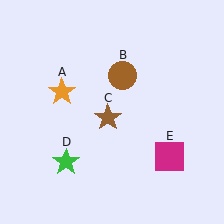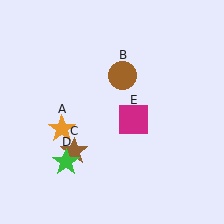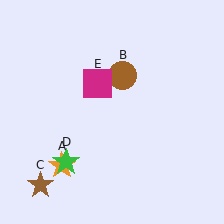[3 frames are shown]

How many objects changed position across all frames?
3 objects changed position: orange star (object A), brown star (object C), magenta square (object E).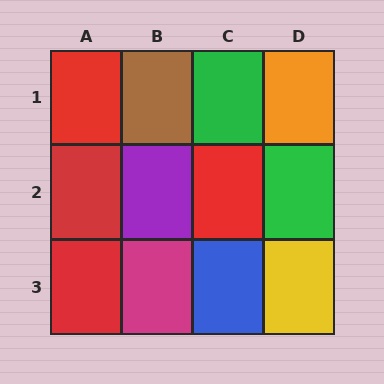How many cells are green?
2 cells are green.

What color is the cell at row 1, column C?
Green.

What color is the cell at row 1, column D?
Orange.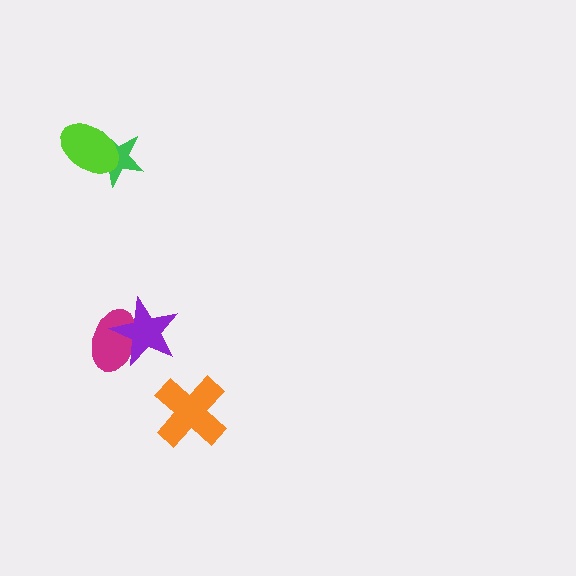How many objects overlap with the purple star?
1 object overlaps with the purple star.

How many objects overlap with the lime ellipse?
1 object overlaps with the lime ellipse.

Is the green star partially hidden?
Yes, it is partially covered by another shape.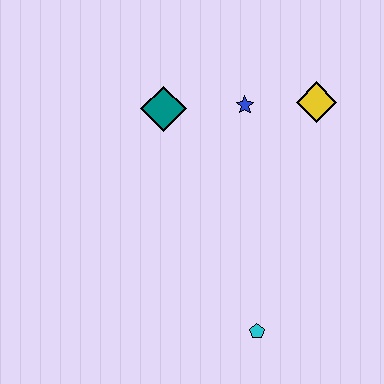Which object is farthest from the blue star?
The cyan pentagon is farthest from the blue star.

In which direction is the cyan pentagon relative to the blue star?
The cyan pentagon is below the blue star.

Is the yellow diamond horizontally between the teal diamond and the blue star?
No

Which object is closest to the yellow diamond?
The blue star is closest to the yellow diamond.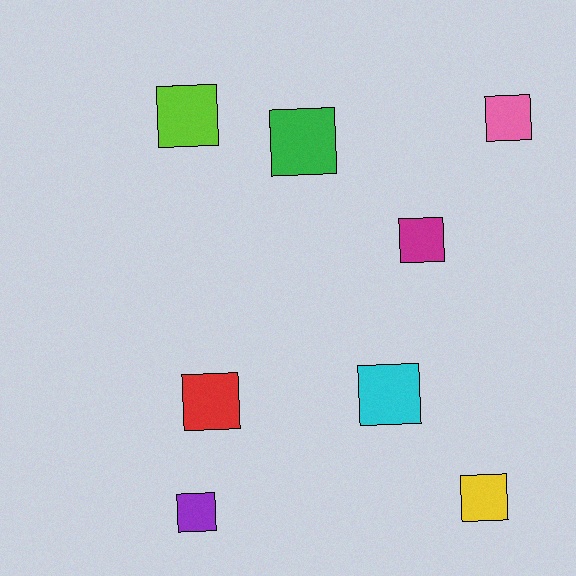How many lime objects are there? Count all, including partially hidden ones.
There is 1 lime object.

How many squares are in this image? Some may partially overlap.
There are 8 squares.